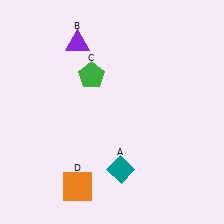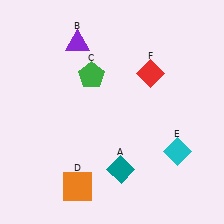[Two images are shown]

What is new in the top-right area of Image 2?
A red diamond (F) was added in the top-right area of Image 2.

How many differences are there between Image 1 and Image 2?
There are 2 differences between the two images.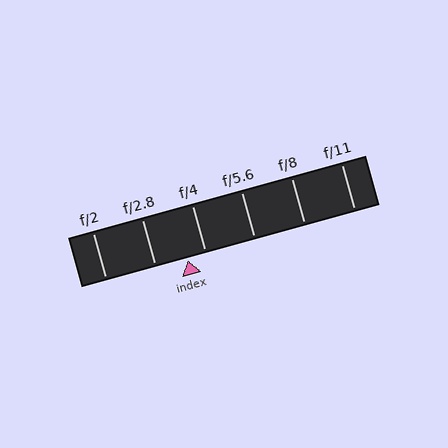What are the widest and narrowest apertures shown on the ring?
The widest aperture shown is f/2 and the narrowest is f/11.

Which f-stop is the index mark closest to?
The index mark is closest to f/4.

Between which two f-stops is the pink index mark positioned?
The index mark is between f/2.8 and f/4.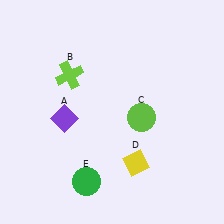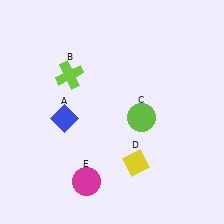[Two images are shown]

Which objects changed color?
A changed from purple to blue. E changed from green to magenta.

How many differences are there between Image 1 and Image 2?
There are 2 differences between the two images.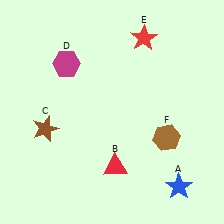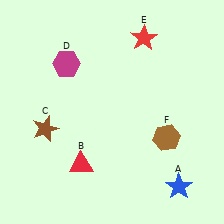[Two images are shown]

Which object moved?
The red triangle (B) moved left.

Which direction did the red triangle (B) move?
The red triangle (B) moved left.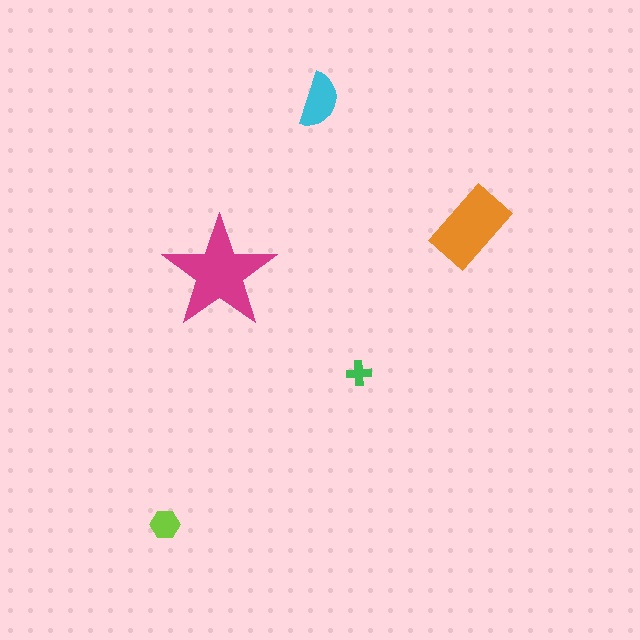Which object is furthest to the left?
The lime hexagon is leftmost.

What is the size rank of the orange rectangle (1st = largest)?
2nd.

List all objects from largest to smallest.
The magenta star, the orange rectangle, the cyan semicircle, the lime hexagon, the green cross.